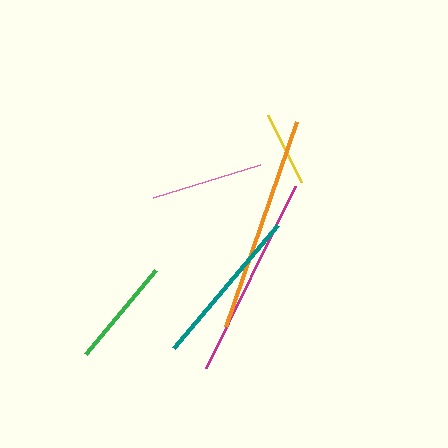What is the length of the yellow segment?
The yellow segment is approximately 75 pixels long.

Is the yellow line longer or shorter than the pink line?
The pink line is longer than the yellow line.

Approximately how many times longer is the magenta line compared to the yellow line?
The magenta line is approximately 2.7 times the length of the yellow line.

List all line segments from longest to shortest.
From longest to shortest: orange, magenta, teal, pink, green, yellow.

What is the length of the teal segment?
The teal segment is approximately 162 pixels long.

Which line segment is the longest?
The orange line is the longest at approximately 217 pixels.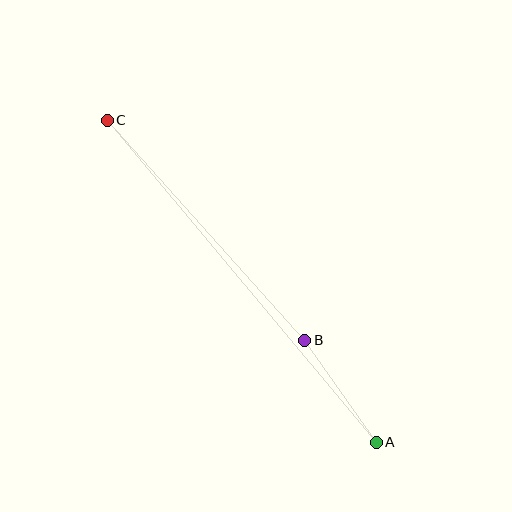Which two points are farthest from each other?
Points A and C are farthest from each other.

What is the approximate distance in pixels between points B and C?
The distance between B and C is approximately 295 pixels.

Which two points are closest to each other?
Points A and B are closest to each other.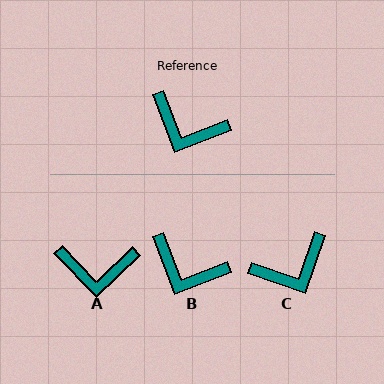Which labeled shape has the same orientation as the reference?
B.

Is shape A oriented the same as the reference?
No, it is off by about 23 degrees.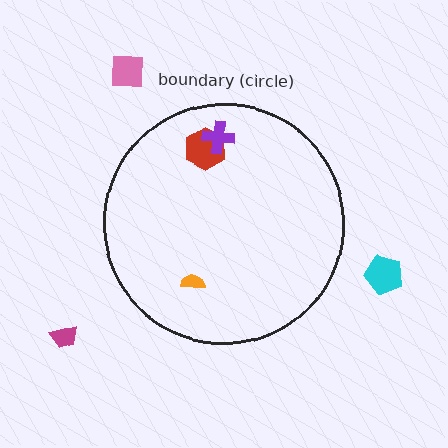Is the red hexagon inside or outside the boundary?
Inside.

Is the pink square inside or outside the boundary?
Outside.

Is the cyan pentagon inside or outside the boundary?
Outside.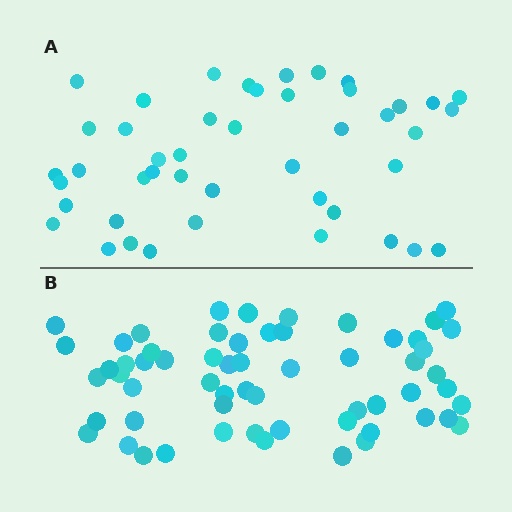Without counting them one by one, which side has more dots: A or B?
Region B (the bottom region) has more dots.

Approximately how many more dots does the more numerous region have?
Region B has approximately 15 more dots than region A.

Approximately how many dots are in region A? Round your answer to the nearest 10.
About 40 dots. (The exact count is 45, which rounds to 40.)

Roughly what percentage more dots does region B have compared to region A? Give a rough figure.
About 35% more.